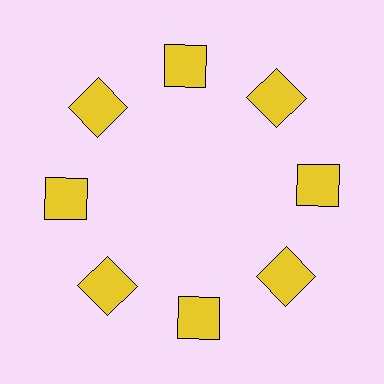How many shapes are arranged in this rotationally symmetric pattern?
There are 8 shapes, arranged in 8 groups of 1.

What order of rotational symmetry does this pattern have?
This pattern has 8-fold rotational symmetry.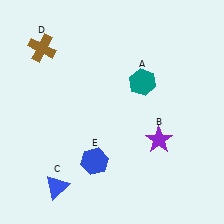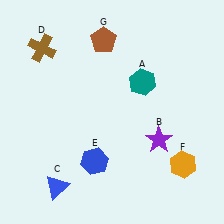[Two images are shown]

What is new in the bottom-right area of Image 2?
An orange hexagon (F) was added in the bottom-right area of Image 2.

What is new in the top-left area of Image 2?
A brown pentagon (G) was added in the top-left area of Image 2.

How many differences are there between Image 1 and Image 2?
There are 2 differences between the two images.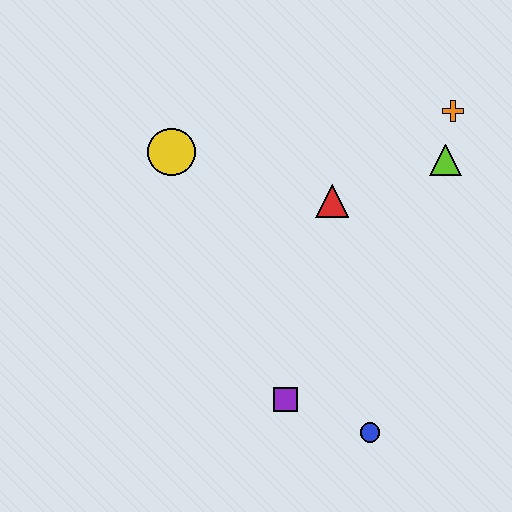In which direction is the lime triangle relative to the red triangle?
The lime triangle is to the right of the red triangle.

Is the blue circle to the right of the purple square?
Yes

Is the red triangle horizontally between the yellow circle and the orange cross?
Yes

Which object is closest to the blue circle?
The purple square is closest to the blue circle.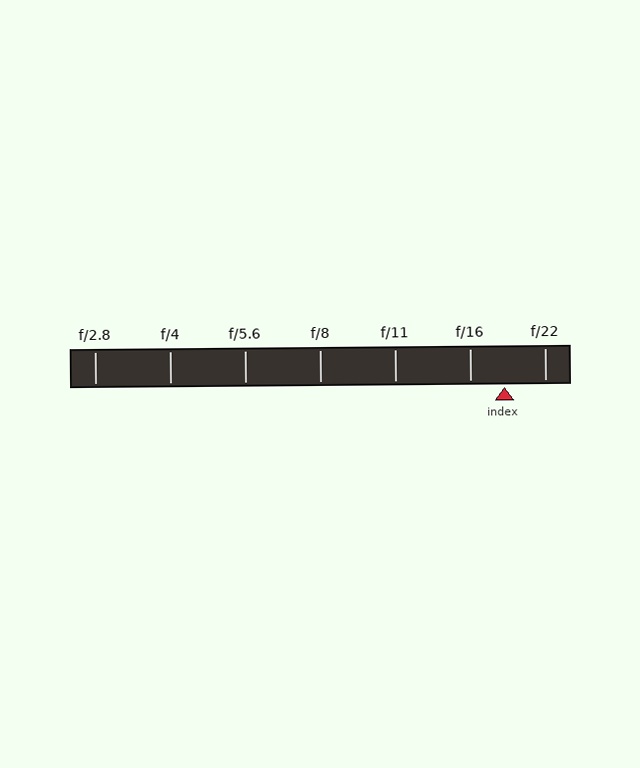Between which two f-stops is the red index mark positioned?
The index mark is between f/16 and f/22.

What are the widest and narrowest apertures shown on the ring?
The widest aperture shown is f/2.8 and the narrowest is f/22.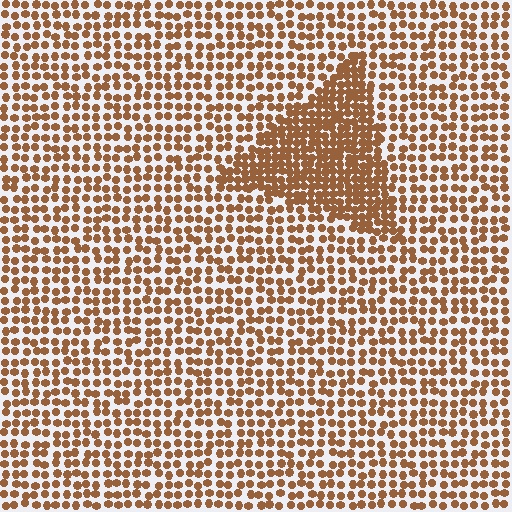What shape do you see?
I see a triangle.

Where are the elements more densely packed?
The elements are more densely packed inside the triangle boundary.